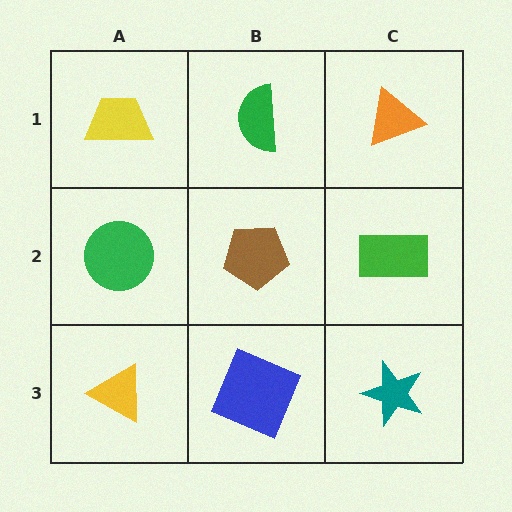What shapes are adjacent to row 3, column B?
A brown pentagon (row 2, column B), a yellow triangle (row 3, column A), a teal star (row 3, column C).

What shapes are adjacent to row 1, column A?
A green circle (row 2, column A), a green semicircle (row 1, column B).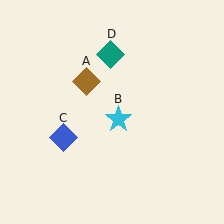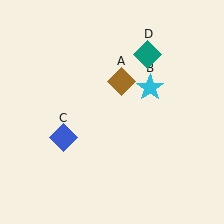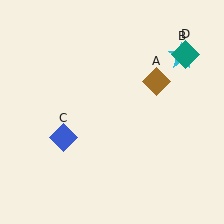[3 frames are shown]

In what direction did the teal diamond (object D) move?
The teal diamond (object D) moved right.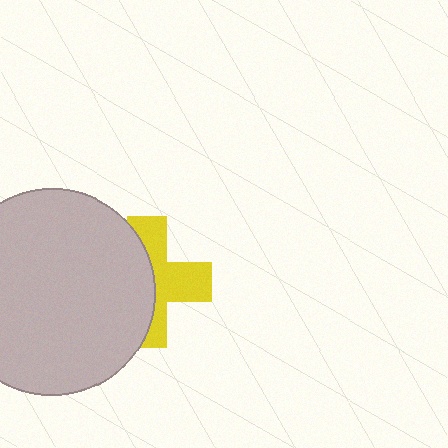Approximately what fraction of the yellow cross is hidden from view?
Roughly 51% of the yellow cross is hidden behind the light gray circle.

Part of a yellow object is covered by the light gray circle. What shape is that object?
It is a cross.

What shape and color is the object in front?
The object in front is a light gray circle.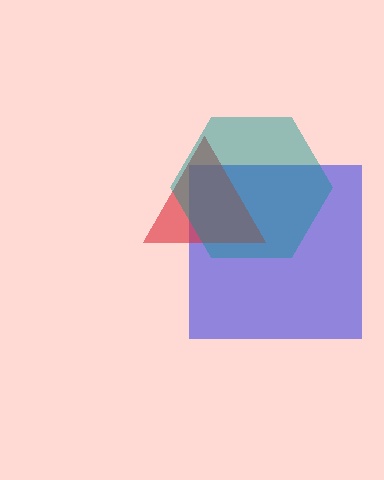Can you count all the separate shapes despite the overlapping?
Yes, there are 3 separate shapes.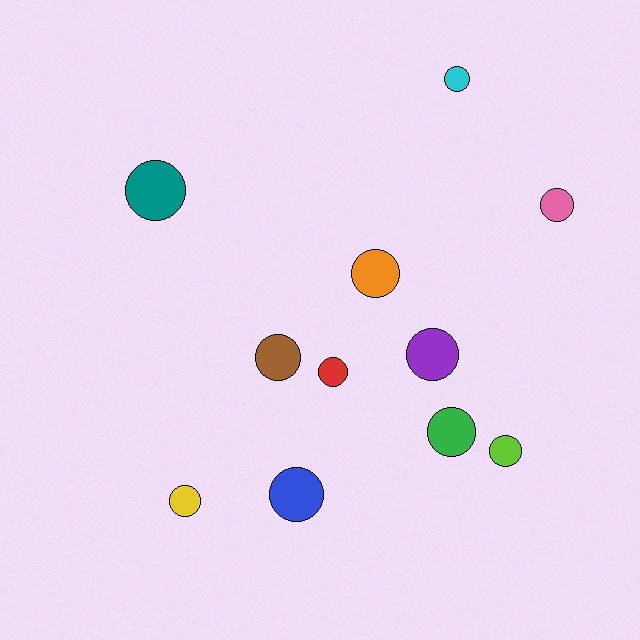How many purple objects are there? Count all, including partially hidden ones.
There is 1 purple object.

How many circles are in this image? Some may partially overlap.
There are 11 circles.